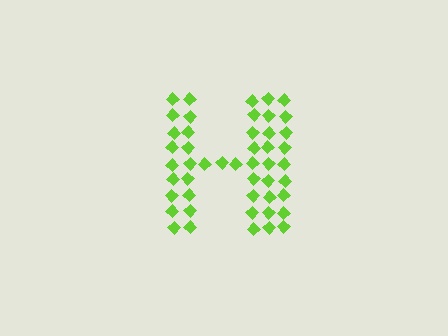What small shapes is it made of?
It is made of small diamonds.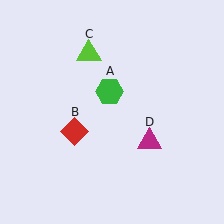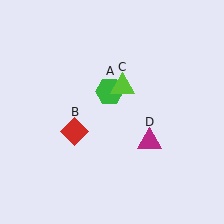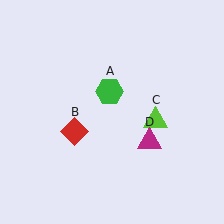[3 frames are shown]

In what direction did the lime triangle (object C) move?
The lime triangle (object C) moved down and to the right.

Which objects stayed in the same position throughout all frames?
Green hexagon (object A) and red diamond (object B) and magenta triangle (object D) remained stationary.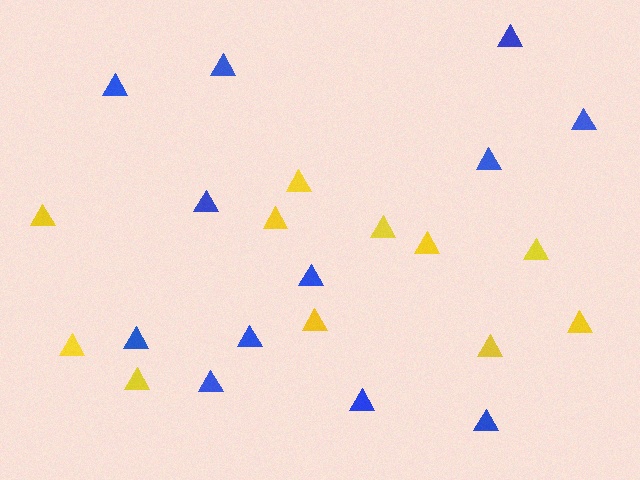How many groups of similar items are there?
There are 2 groups: one group of yellow triangles (11) and one group of blue triangles (12).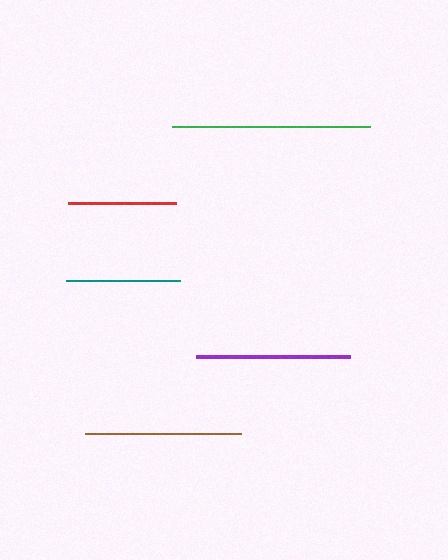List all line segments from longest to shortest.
From longest to shortest: green, brown, purple, teal, red.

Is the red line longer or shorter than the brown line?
The brown line is longer than the red line.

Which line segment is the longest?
The green line is the longest at approximately 197 pixels.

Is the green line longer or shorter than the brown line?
The green line is longer than the brown line.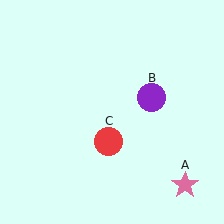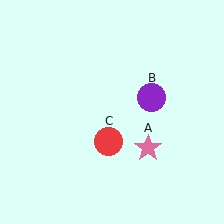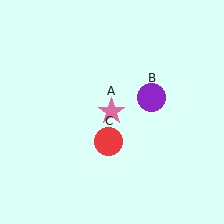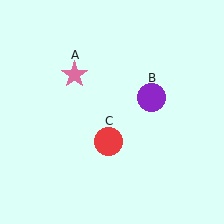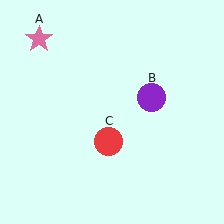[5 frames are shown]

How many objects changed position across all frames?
1 object changed position: pink star (object A).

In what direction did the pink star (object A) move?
The pink star (object A) moved up and to the left.